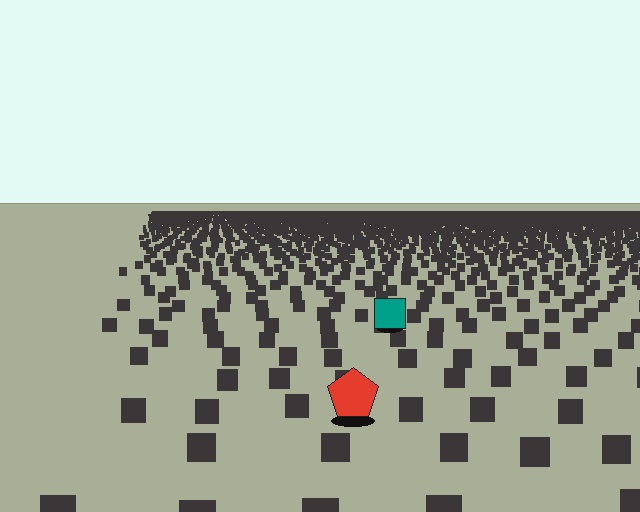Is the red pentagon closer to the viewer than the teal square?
Yes. The red pentagon is closer — you can tell from the texture gradient: the ground texture is coarser near it.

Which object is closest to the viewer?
The red pentagon is closest. The texture marks near it are larger and more spread out.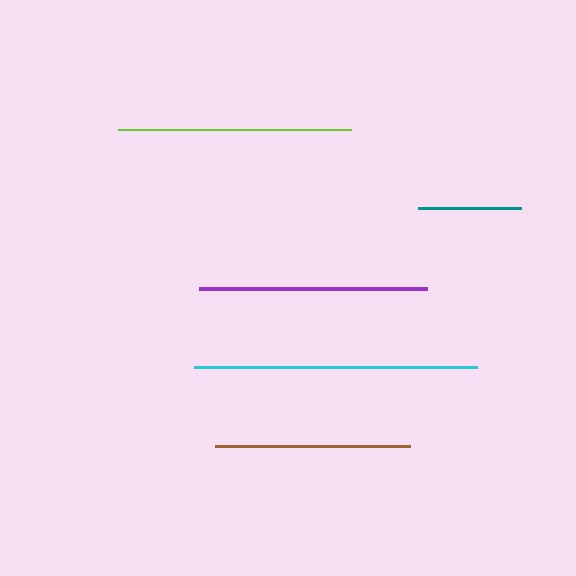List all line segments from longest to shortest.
From longest to shortest: cyan, lime, purple, brown, teal.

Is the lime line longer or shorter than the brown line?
The lime line is longer than the brown line.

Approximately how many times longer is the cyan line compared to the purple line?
The cyan line is approximately 1.2 times the length of the purple line.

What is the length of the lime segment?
The lime segment is approximately 233 pixels long.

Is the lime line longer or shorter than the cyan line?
The cyan line is longer than the lime line.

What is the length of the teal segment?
The teal segment is approximately 103 pixels long.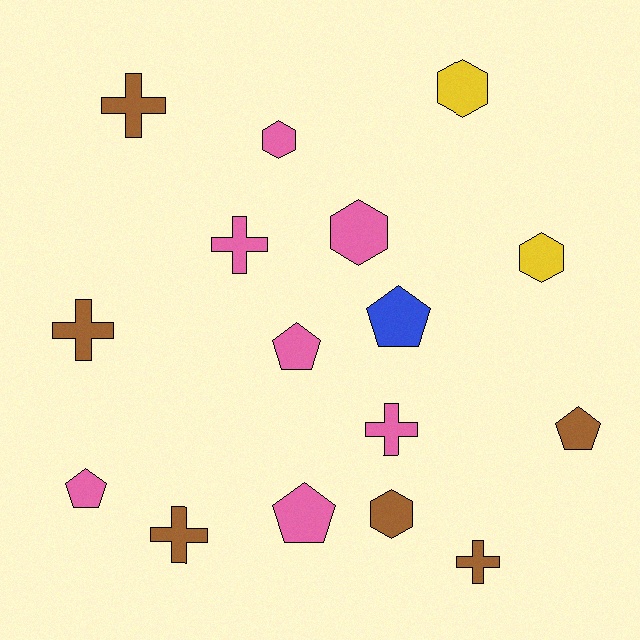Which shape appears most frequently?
Cross, with 6 objects.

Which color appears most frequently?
Pink, with 7 objects.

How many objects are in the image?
There are 16 objects.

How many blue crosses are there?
There are no blue crosses.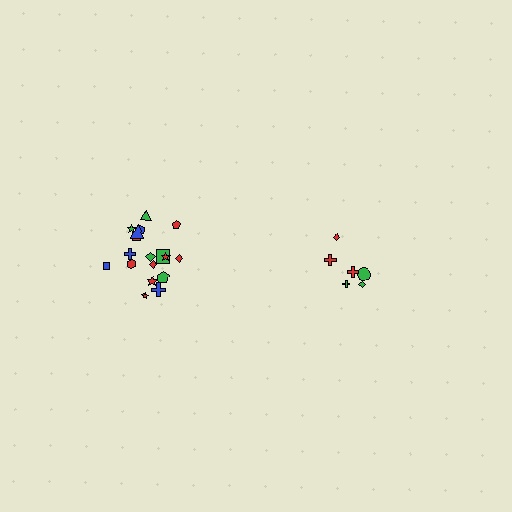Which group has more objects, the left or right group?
The left group.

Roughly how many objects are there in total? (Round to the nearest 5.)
Roughly 25 objects in total.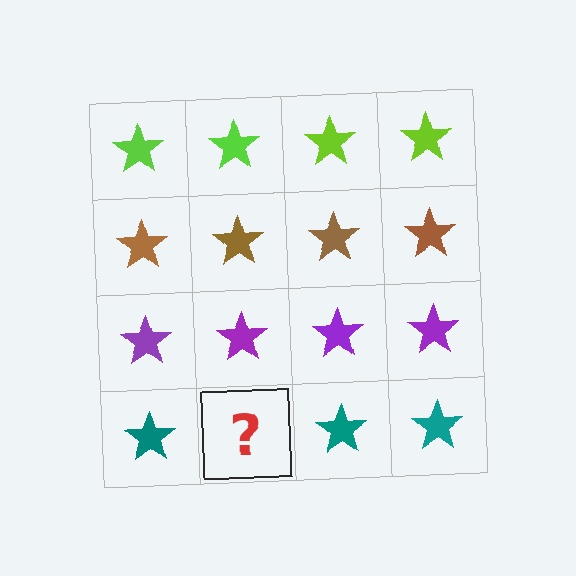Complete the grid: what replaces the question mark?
The question mark should be replaced with a teal star.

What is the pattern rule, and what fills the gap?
The rule is that each row has a consistent color. The gap should be filled with a teal star.